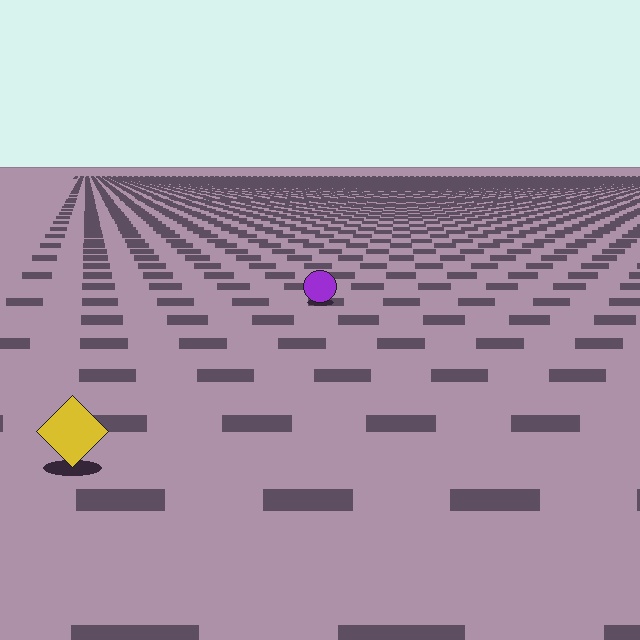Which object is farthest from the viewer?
The purple circle is farthest from the viewer. It appears smaller and the ground texture around it is denser.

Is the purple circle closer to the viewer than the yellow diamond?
No. The yellow diamond is closer — you can tell from the texture gradient: the ground texture is coarser near it.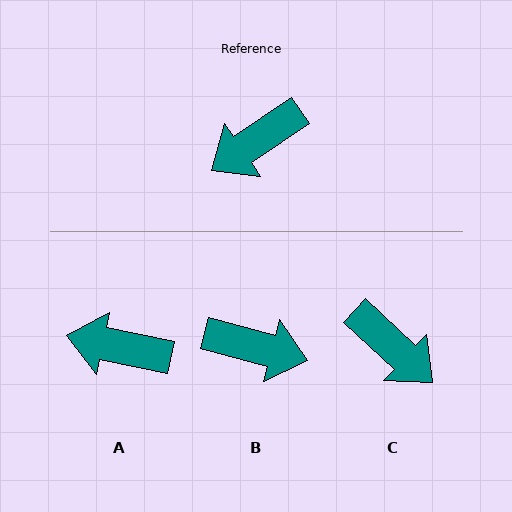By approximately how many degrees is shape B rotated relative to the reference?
Approximately 130 degrees counter-clockwise.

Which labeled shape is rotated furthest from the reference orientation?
B, about 130 degrees away.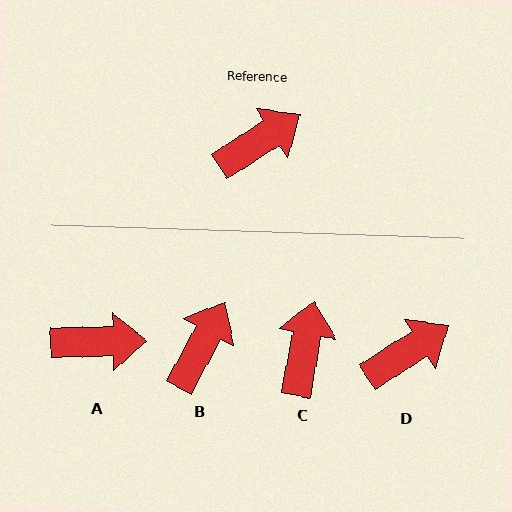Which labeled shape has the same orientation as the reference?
D.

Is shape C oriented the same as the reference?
No, it is off by about 46 degrees.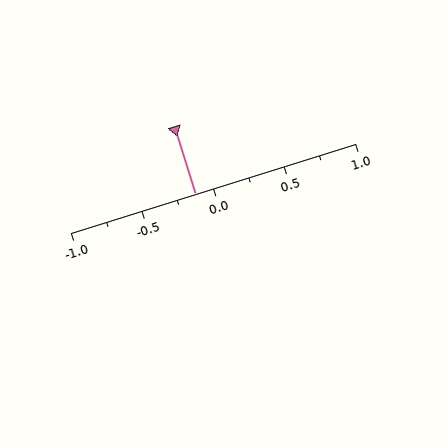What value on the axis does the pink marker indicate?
The marker indicates approximately -0.12.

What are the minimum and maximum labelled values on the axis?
The axis runs from -1.0 to 1.0.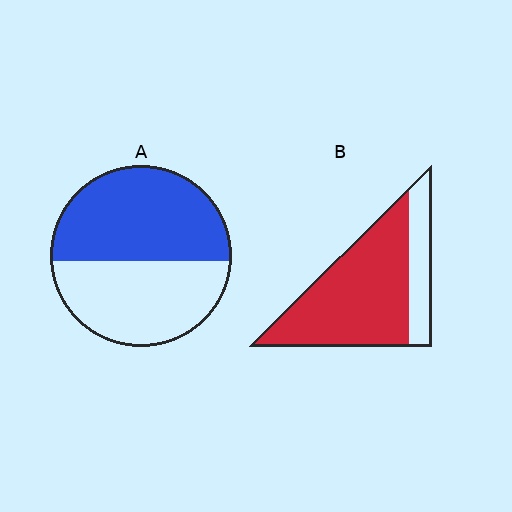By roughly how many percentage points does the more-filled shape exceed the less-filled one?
By roughly 25 percentage points (B over A).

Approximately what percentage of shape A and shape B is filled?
A is approximately 55% and B is approximately 75%.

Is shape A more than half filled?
Roughly half.